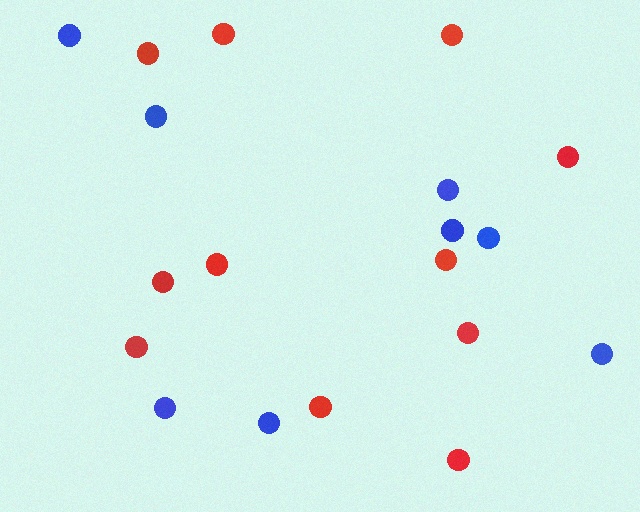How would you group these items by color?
There are 2 groups: one group of blue circles (8) and one group of red circles (11).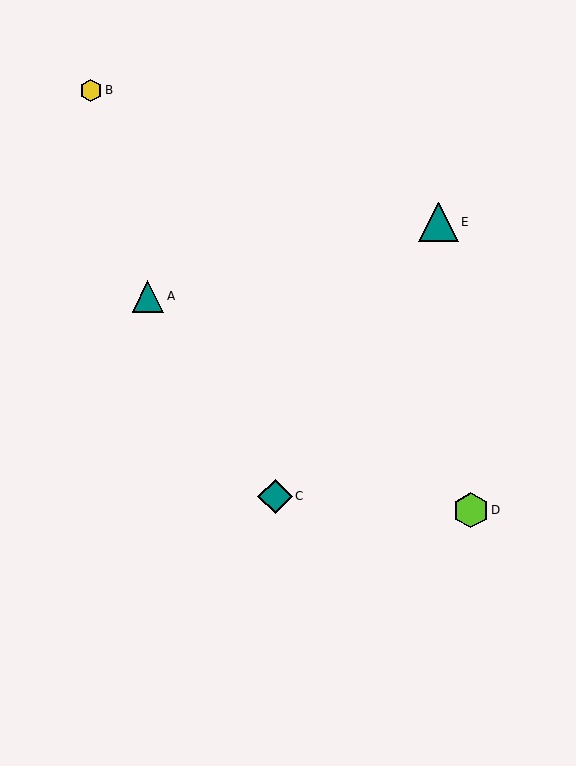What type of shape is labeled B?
Shape B is a yellow hexagon.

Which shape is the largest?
The teal triangle (labeled E) is the largest.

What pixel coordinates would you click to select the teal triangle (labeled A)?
Click at (148, 296) to select the teal triangle A.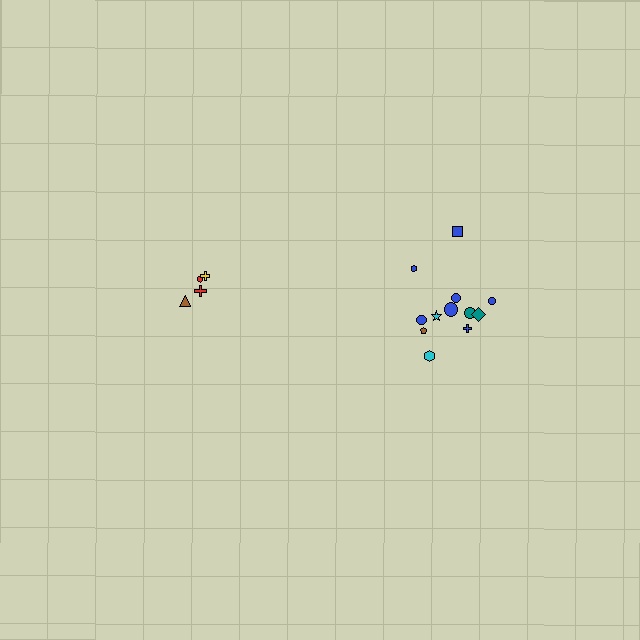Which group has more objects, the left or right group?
The right group.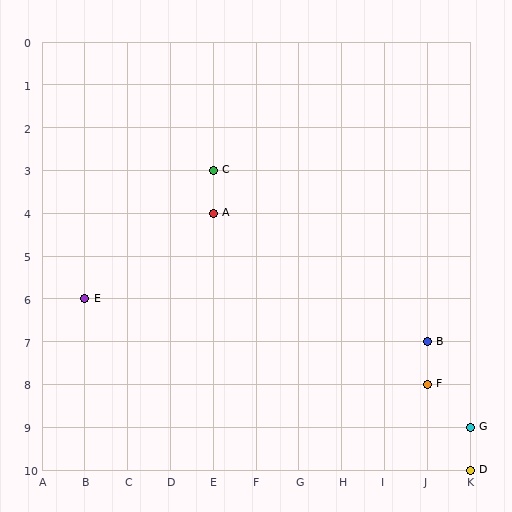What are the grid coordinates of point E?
Point E is at grid coordinates (B, 6).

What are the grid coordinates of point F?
Point F is at grid coordinates (J, 8).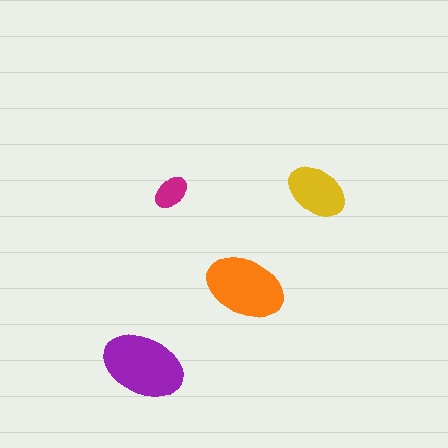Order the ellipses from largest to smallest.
the purple one, the orange one, the yellow one, the magenta one.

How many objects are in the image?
There are 4 objects in the image.